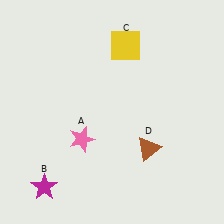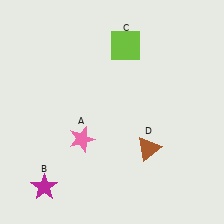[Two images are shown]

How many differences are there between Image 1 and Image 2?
There is 1 difference between the two images.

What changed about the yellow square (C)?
In Image 1, C is yellow. In Image 2, it changed to lime.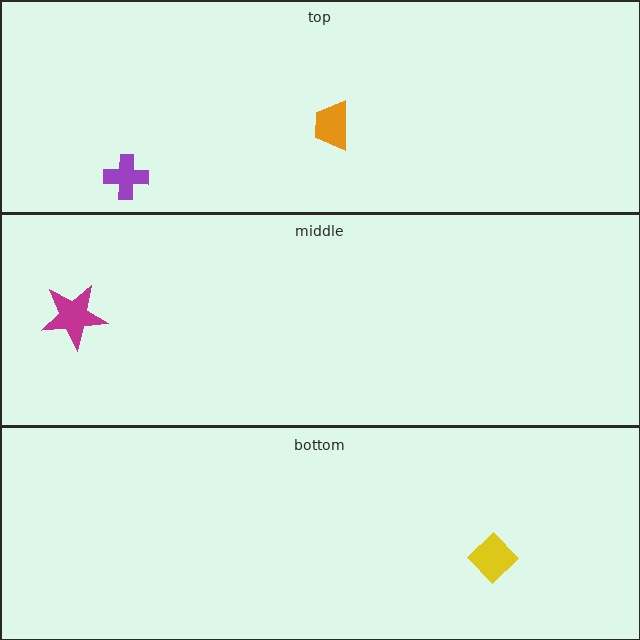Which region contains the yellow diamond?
The bottom region.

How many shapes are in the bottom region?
1.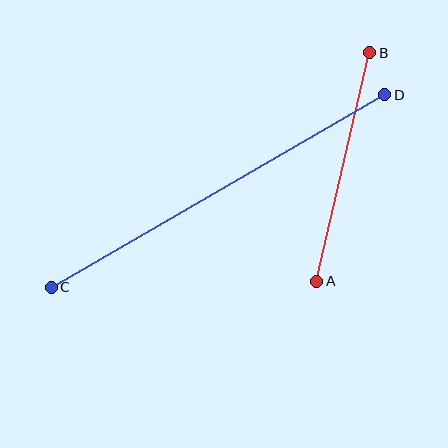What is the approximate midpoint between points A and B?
The midpoint is at approximately (343, 167) pixels.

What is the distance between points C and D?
The distance is approximately 385 pixels.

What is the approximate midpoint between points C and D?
The midpoint is at approximately (218, 191) pixels.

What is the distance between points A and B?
The distance is approximately 235 pixels.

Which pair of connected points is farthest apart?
Points C and D are farthest apart.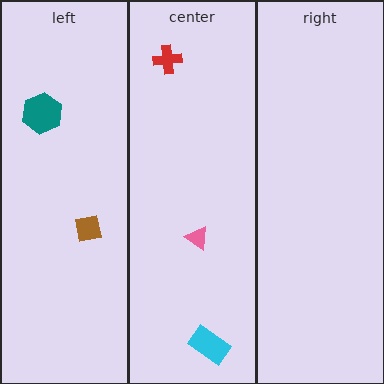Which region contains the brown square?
The left region.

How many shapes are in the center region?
3.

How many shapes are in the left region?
2.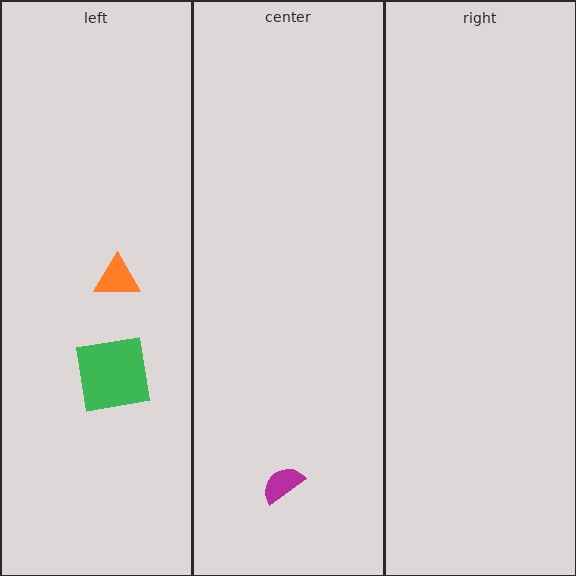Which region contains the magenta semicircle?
The center region.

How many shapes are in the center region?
1.